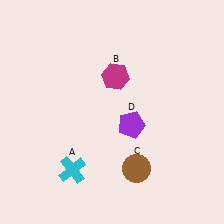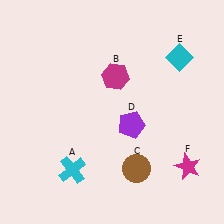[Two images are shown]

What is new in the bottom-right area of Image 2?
A magenta star (F) was added in the bottom-right area of Image 2.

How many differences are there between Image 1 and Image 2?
There are 2 differences between the two images.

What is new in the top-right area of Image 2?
A cyan diamond (E) was added in the top-right area of Image 2.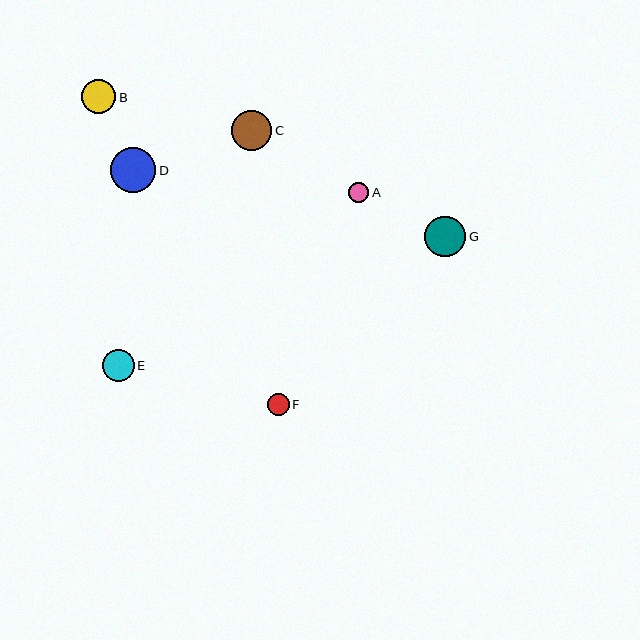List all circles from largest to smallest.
From largest to smallest: D, G, C, B, E, F, A.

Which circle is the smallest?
Circle A is the smallest with a size of approximately 20 pixels.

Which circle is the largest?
Circle D is the largest with a size of approximately 45 pixels.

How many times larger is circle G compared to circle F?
Circle G is approximately 1.9 times the size of circle F.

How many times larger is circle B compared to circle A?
Circle B is approximately 1.7 times the size of circle A.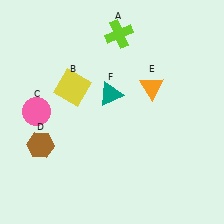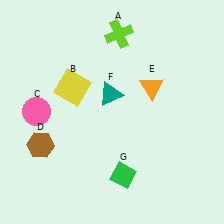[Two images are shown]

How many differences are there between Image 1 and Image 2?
There is 1 difference between the two images.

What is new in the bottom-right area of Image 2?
A green diamond (G) was added in the bottom-right area of Image 2.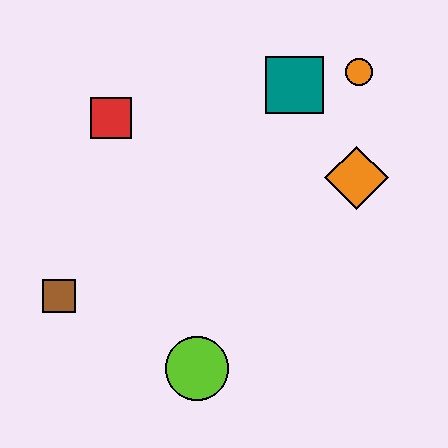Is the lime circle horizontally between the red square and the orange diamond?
Yes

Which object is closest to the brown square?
The lime circle is closest to the brown square.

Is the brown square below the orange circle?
Yes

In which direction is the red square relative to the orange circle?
The red square is to the left of the orange circle.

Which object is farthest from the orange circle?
The brown square is farthest from the orange circle.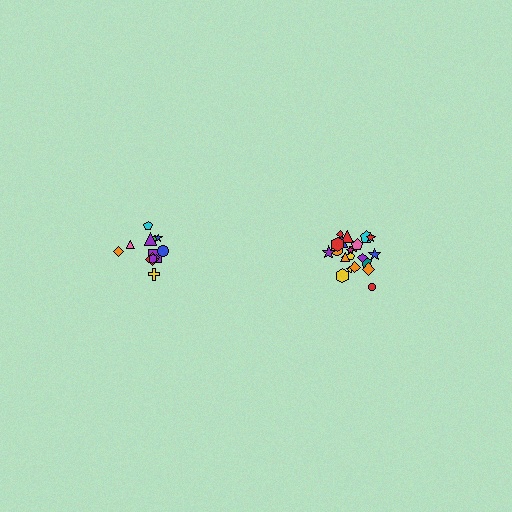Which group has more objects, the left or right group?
The right group.